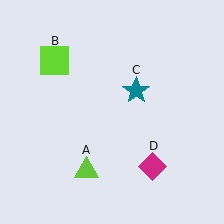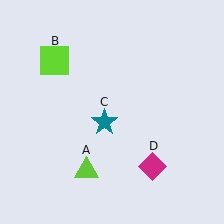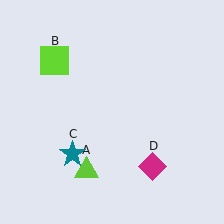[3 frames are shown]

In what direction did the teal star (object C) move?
The teal star (object C) moved down and to the left.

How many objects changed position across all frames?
1 object changed position: teal star (object C).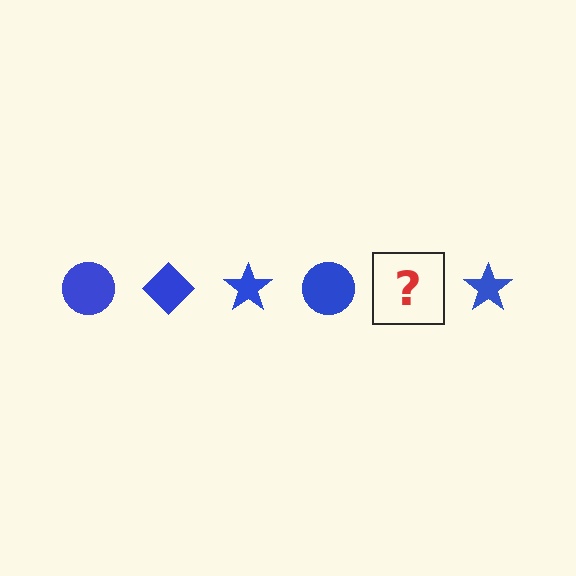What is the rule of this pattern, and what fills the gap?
The rule is that the pattern cycles through circle, diamond, star shapes in blue. The gap should be filled with a blue diamond.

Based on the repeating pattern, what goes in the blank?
The blank should be a blue diamond.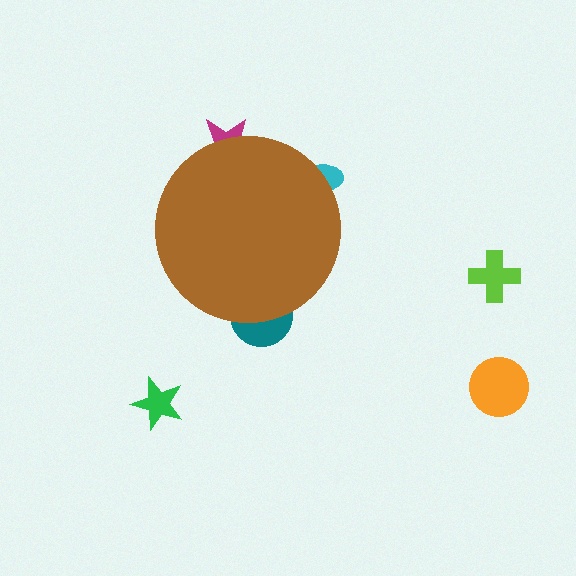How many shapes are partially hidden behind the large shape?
3 shapes are partially hidden.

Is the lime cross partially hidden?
No, the lime cross is fully visible.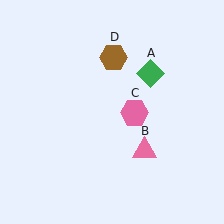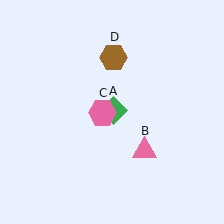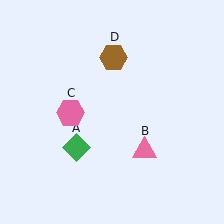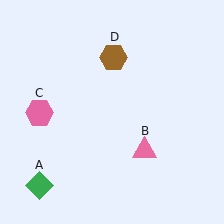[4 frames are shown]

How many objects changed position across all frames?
2 objects changed position: green diamond (object A), pink hexagon (object C).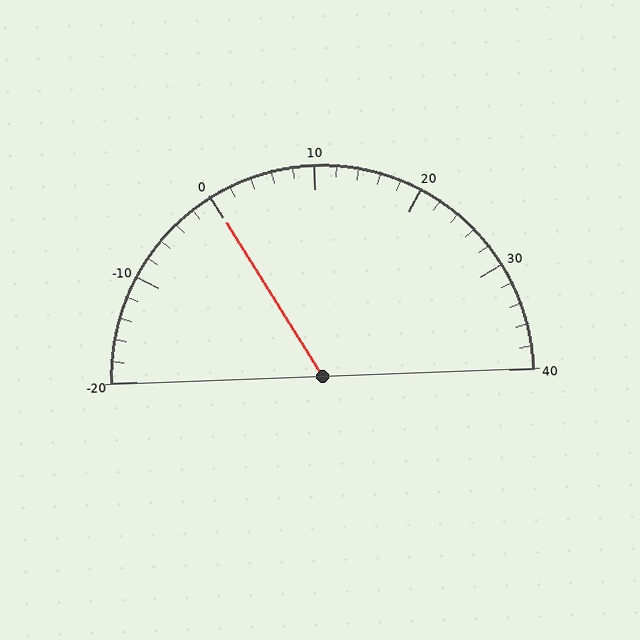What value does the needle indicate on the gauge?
The needle indicates approximately 0.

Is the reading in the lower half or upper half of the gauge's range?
The reading is in the lower half of the range (-20 to 40).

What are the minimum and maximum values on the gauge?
The gauge ranges from -20 to 40.